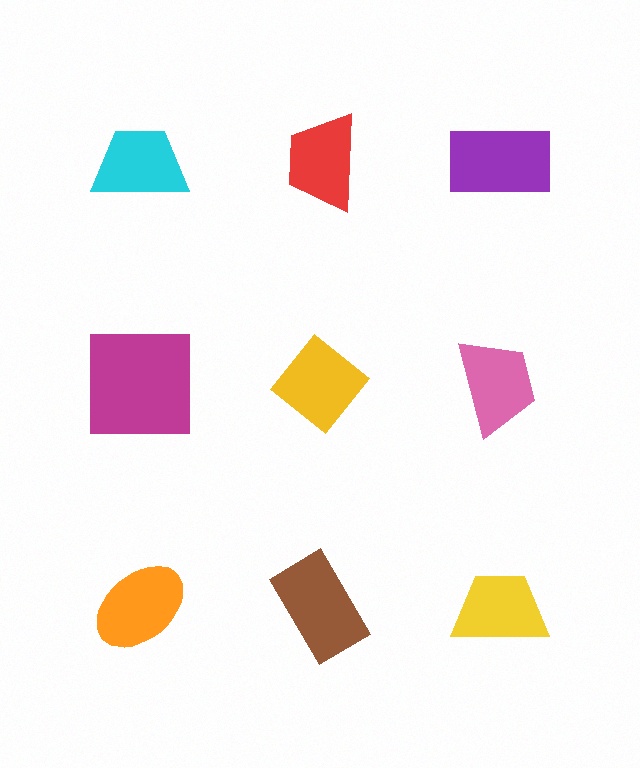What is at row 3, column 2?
A brown rectangle.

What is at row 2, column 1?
A magenta square.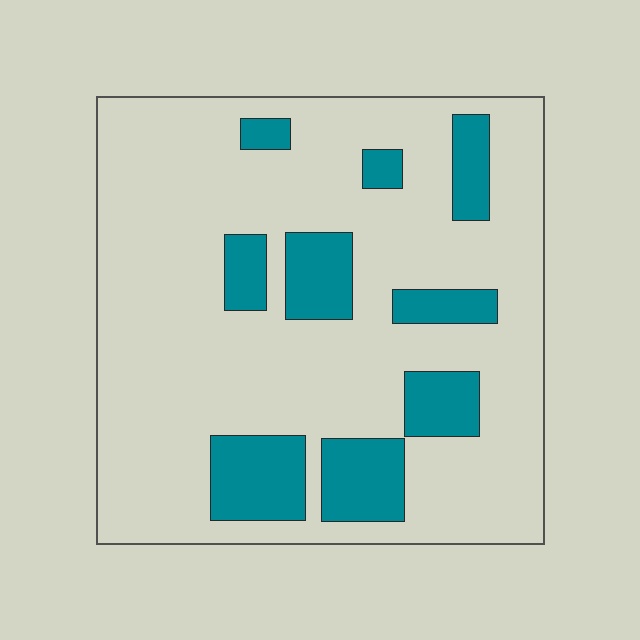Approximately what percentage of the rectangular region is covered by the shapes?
Approximately 20%.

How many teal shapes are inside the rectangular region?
9.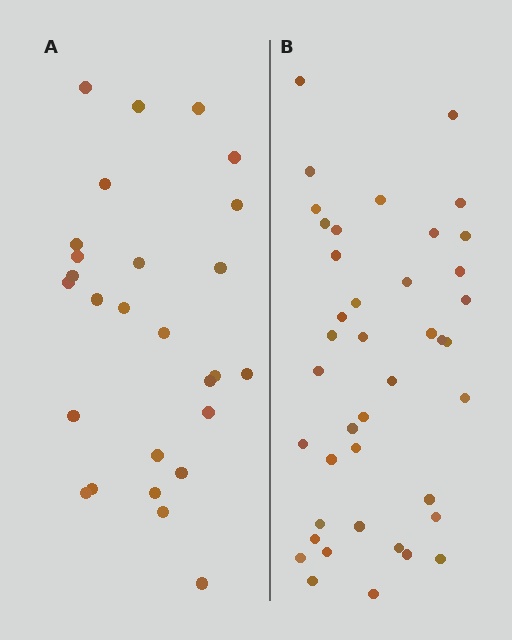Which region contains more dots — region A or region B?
Region B (the right region) has more dots.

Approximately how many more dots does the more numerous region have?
Region B has approximately 15 more dots than region A.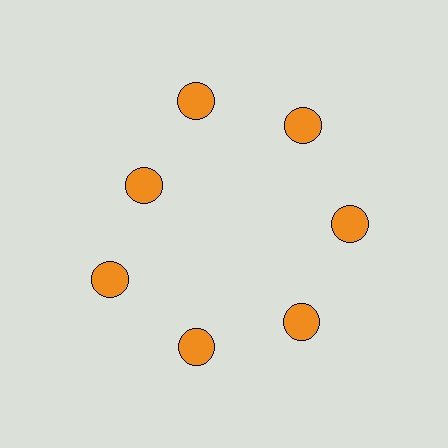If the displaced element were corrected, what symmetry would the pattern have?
It would have 7-fold rotational symmetry — the pattern would map onto itself every 51 degrees.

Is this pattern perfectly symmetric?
No. The 7 orange circles are arranged in a ring, but one element near the 10 o'clock position is pulled inward toward the center, breaking the 7-fold rotational symmetry.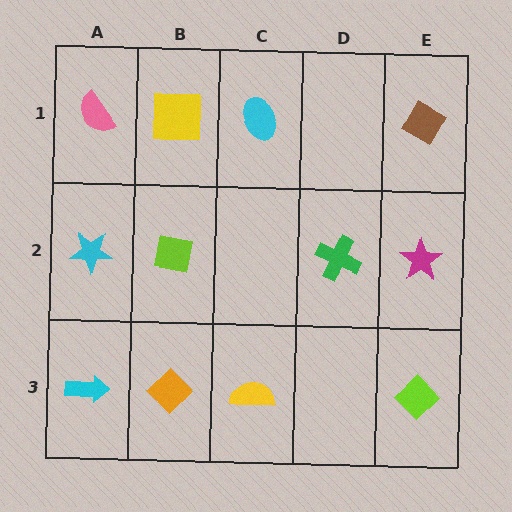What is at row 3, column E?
A lime diamond.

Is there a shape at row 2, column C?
No, that cell is empty.